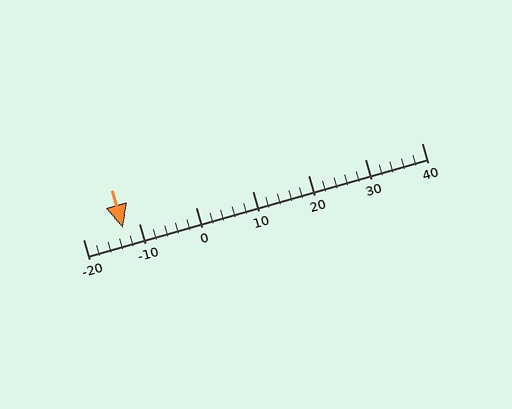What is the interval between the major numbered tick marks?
The major tick marks are spaced 10 units apart.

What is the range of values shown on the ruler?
The ruler shows values from -20 to 40.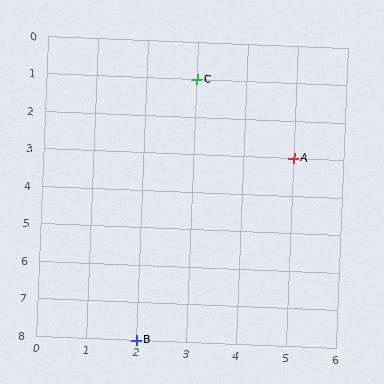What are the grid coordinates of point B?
Point B is at grid coordinates (2, 8).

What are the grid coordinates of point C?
Point C is at grid coordinates (3, 1).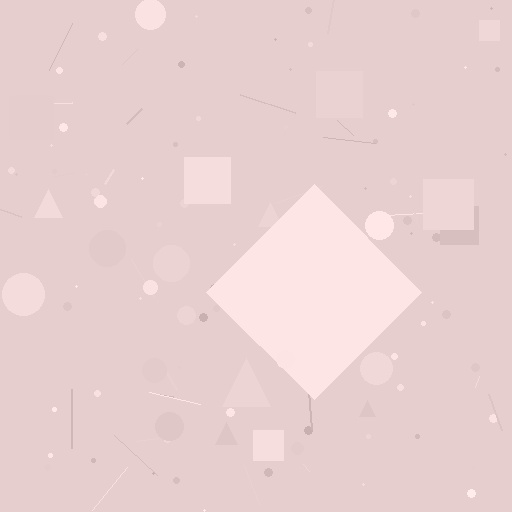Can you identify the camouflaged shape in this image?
The camouflaged shape is a diamond.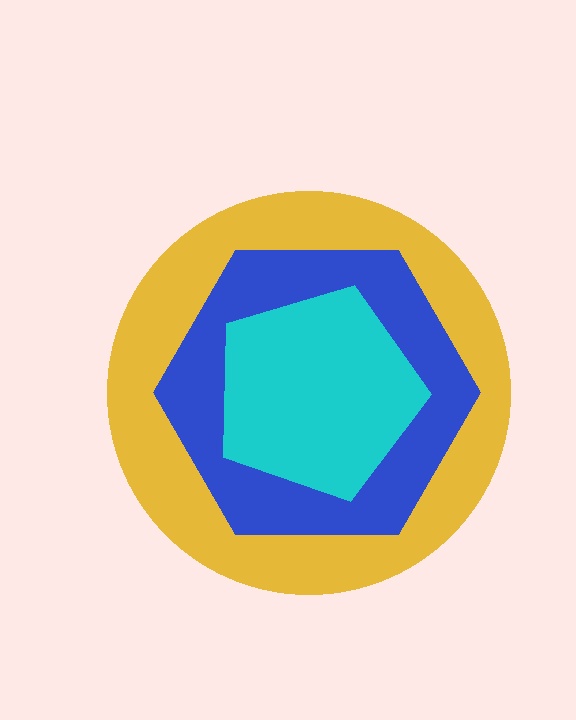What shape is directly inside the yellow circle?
The blue hexagon.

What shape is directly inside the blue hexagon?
The cyan pentagon.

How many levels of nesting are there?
3.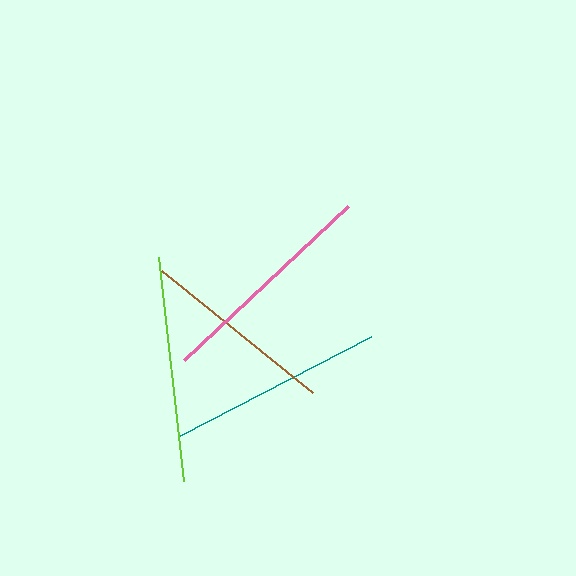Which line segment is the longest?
The pink line is the longest at approximately 225 pixels.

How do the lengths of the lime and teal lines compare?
The lime and teal lines are approximately the same length.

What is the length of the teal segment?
The teal segment is approximately 215 pixels long.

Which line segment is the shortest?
The brown line is the shortest at approximately 194 pixels.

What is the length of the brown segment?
The brown segment is approximately 194 pixels long.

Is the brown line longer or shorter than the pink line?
The pink line is longer than the brown line.